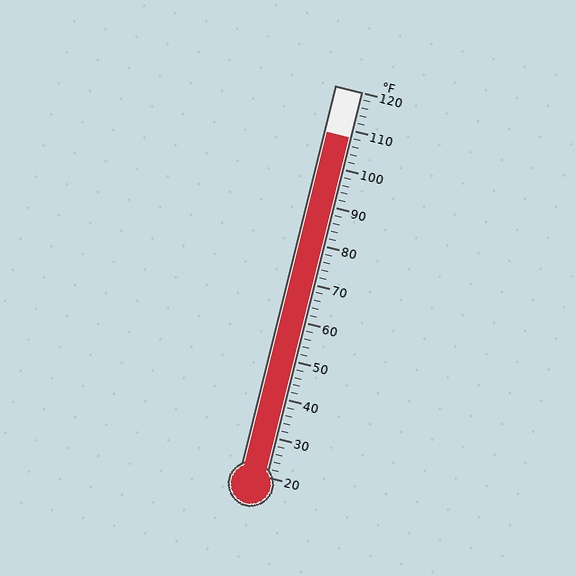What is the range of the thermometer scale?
The thermometer scale ranges from 20°F to 120°F.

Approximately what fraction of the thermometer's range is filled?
The thermometer is filled to approximately 90% of its range.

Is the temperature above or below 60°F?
The temperature is above 60°F.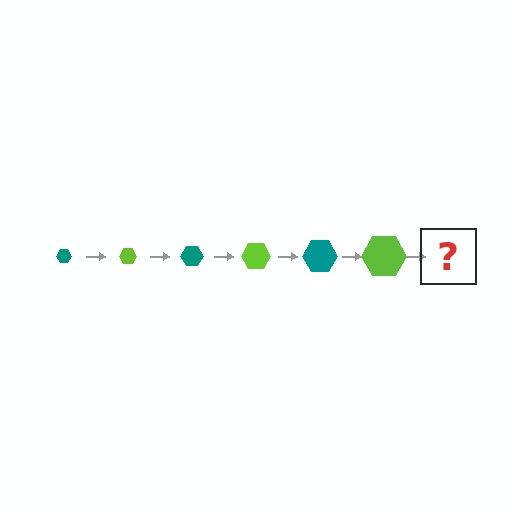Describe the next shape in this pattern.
It should be a teal hexagon, larger than the previous one.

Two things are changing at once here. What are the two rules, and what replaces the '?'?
The two rules are that the hexagon grows larger each step and the color cycles through teal and lime. The '?' should be a teal hexagon, larger than the previous one.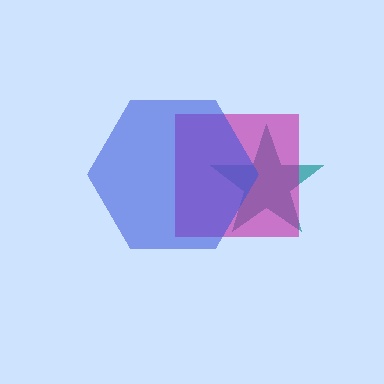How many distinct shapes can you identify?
There are 3 distinct shapes: a teal star, a magenta square, a blue hexagon.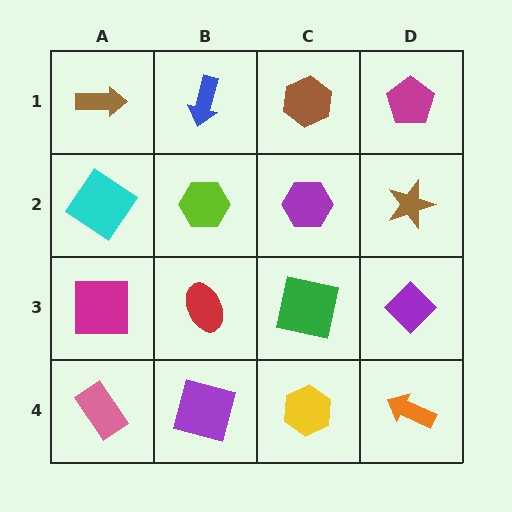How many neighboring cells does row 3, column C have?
4.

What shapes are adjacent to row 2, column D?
A magenta pentagon (row 1, column D), a purple diamond (row 3, column D), a purple hexagon (row 2, column C).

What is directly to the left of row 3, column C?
A red ellipse.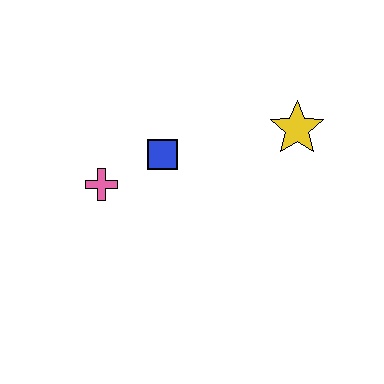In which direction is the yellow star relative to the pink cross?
The yellow star is to the right of the pink cross.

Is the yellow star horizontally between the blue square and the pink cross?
No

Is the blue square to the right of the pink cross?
Yes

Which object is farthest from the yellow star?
The pink cross is farthest from the yellow star.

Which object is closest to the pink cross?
The blue square is closest to the pink cross.